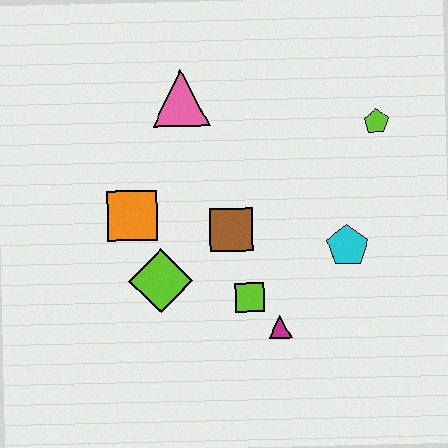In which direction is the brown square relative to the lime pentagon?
The brown square is to the left of the lime pentagon.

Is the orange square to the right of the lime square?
No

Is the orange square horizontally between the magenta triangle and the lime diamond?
No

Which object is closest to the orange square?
The lime diamond is closest to the orange square.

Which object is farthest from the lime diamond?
The lime pentagon is farthest from the lime diamond.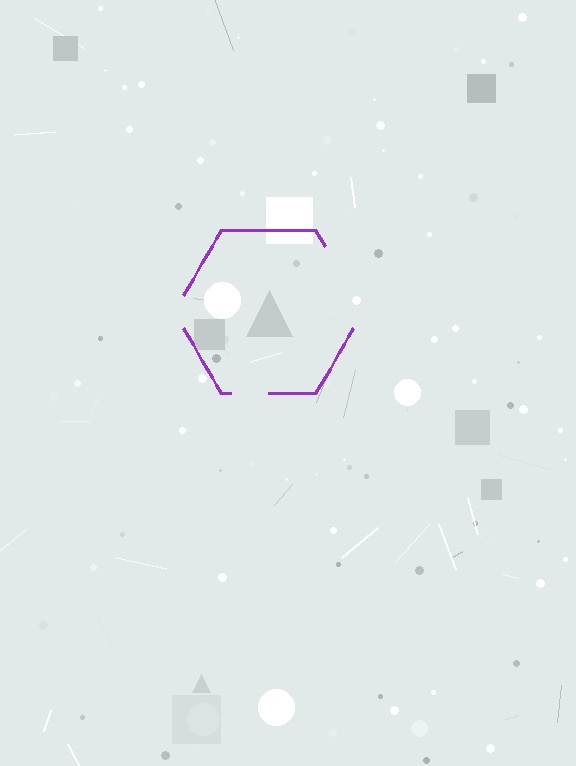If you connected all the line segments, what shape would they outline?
They would outline a hexagon.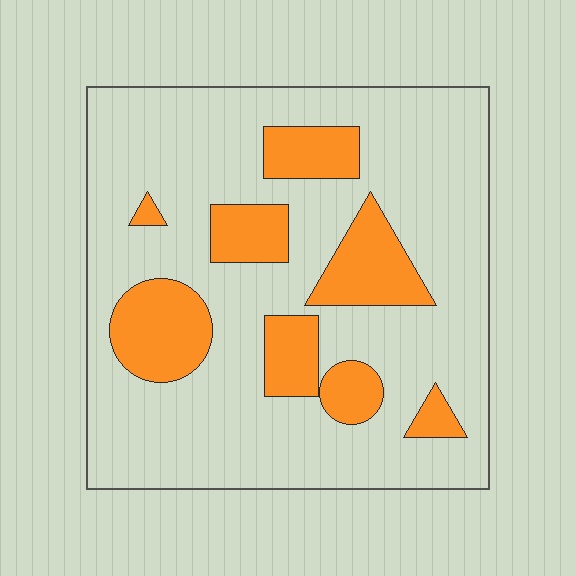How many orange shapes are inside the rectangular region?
8.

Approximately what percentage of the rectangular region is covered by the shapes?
Approximately 20%.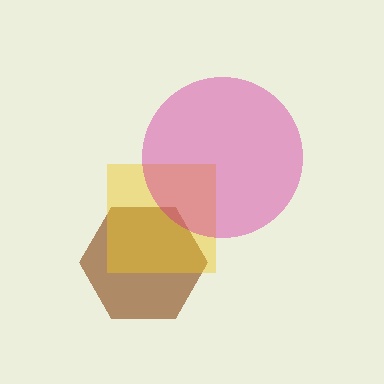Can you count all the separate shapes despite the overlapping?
Yes, there are 3 separate shapes.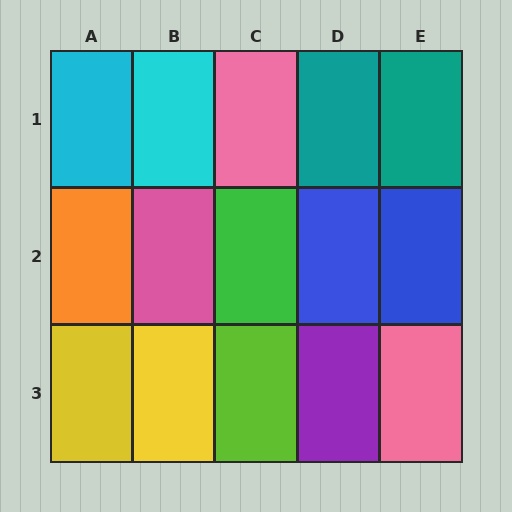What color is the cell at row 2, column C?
Green.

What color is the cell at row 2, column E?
Blue.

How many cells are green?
1 cell is green.